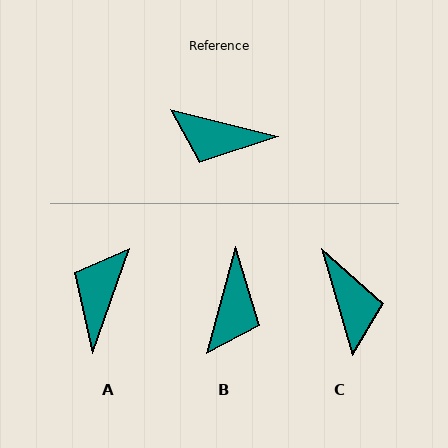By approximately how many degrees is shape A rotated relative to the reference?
Approximately 96 degrees clockwise.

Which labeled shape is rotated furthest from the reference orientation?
C, about 121 degrees away.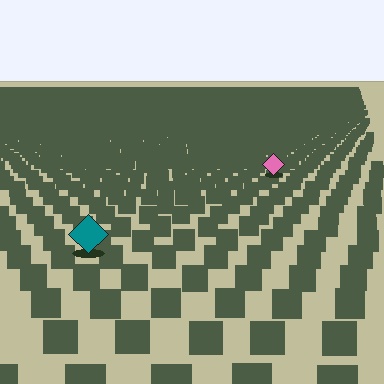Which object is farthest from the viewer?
The pink diamond is farthest from the viewer. It appears smaller and the ground texture around it is denser.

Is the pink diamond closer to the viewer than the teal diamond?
No. The teal diamond is closer — you can tell from the texture gradient: the ground texture is coarser near it.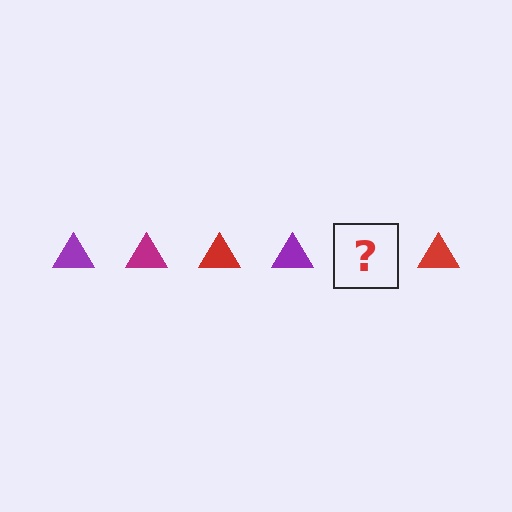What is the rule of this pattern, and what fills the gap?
The rule is that the pattern cycles through purple, magenta, red triangles. The gap should be filled with a magenta triangle.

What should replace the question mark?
The question mark should be replaced with a magenta triangle.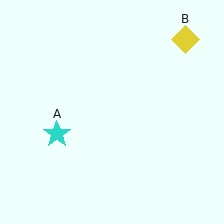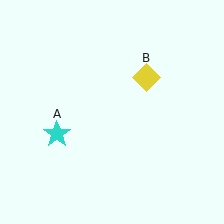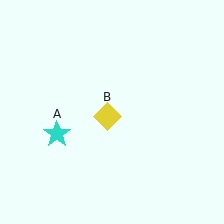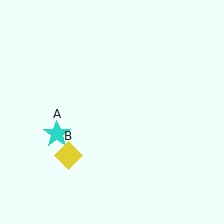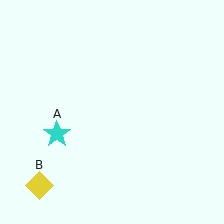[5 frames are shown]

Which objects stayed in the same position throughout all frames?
Cyan star (object A) remained stationary.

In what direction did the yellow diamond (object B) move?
The yellow diamond (object B) moved down and to the left.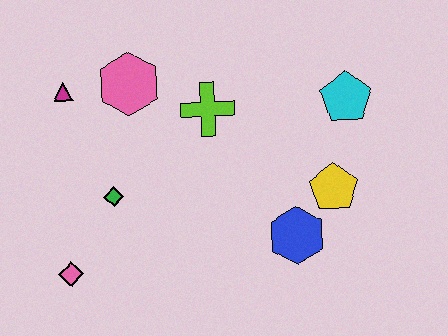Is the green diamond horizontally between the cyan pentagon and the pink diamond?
Yes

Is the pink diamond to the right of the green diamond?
No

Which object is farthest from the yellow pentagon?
The magenta triangle is farthest from the yellow pentagon.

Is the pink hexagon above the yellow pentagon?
Yes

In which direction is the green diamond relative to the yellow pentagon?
The green diamond is to the left of the yellow pentagon.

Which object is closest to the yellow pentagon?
The blue hexagon is closest to the yellow pentagon.